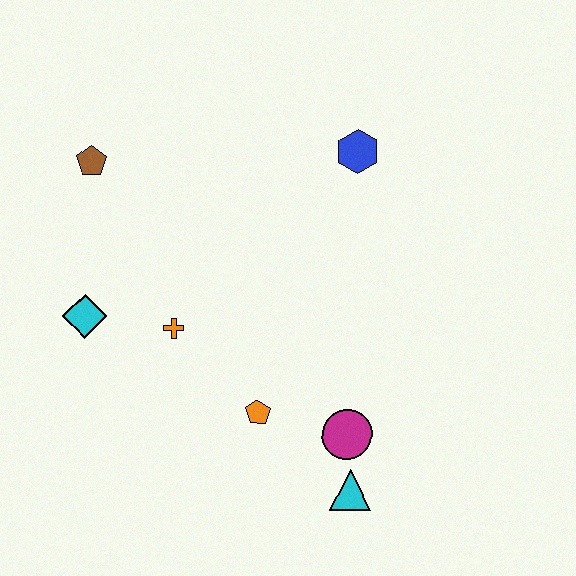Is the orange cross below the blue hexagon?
Yes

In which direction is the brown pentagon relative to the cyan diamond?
The brown pentagon is above the cyan diamond.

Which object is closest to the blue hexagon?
The orange cross is closest to the blue hexagon.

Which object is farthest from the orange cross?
The blue hexagon is farthest from the orange cross.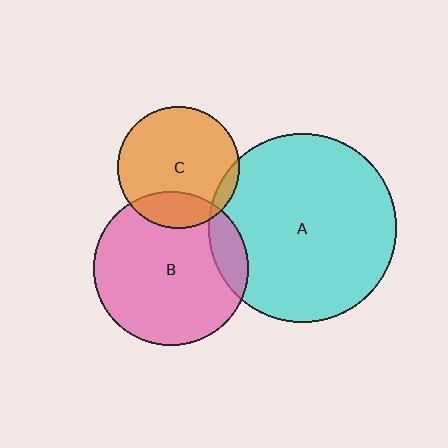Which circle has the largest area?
Circle A (cyan).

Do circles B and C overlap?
Yes.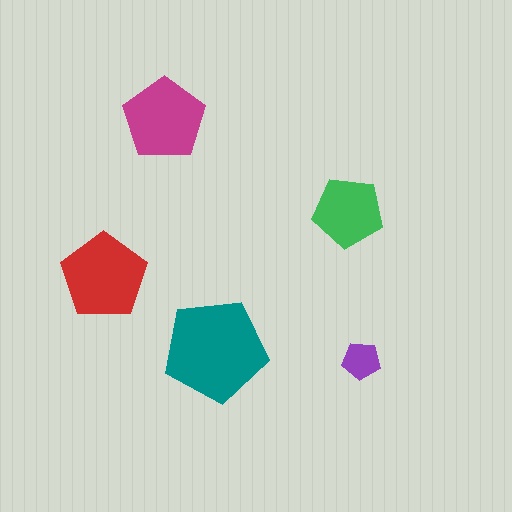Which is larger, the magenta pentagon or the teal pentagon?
The teal one.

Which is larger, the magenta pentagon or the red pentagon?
The red one.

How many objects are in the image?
There are 5 objects in the image.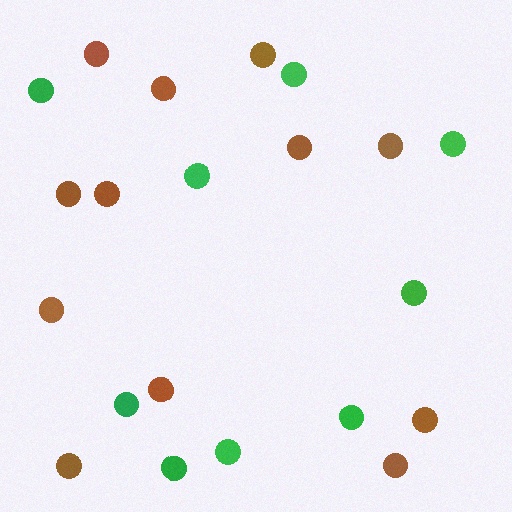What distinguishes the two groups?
There are 2 groups: one group of brown circles (12) and one group of green circles (9).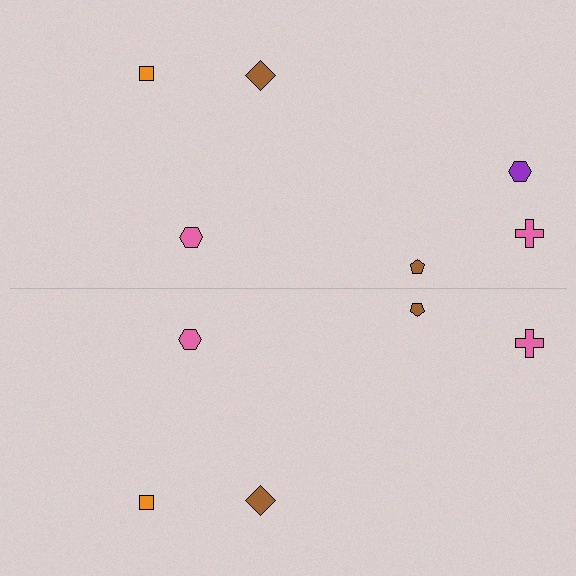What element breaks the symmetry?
A purple hexagon is missing from the bottom side.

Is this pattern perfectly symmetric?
No, the pattern is not perfectly symmetric. A purple hexagon is missing from the bottom side.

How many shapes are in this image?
There are 11 shapes in this image.